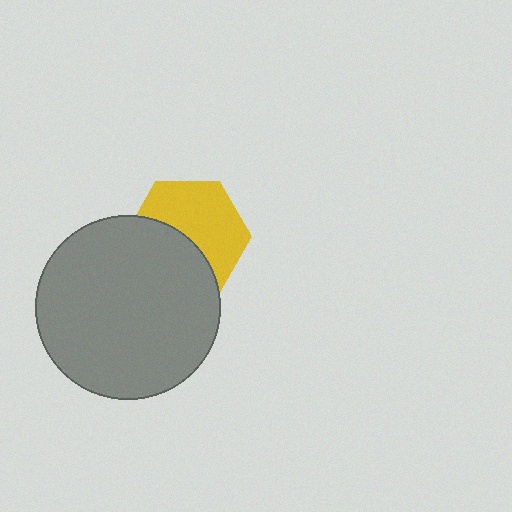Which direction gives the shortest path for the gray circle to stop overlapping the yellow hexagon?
Moving down gives the shortest separation.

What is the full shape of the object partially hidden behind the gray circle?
The partially hidden object is a yellow hexagon.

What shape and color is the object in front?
The object in front is a gray circle.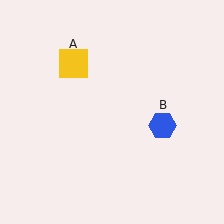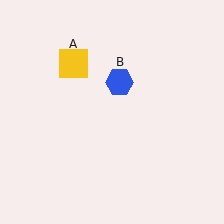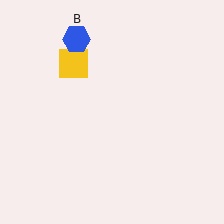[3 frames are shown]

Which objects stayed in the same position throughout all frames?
Yellow square (object A) remained stationary.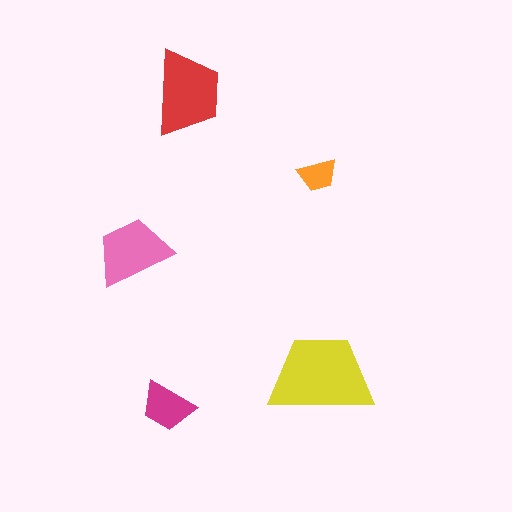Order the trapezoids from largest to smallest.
the yellow one, the red one, the pink one, the magenta one, the orange one.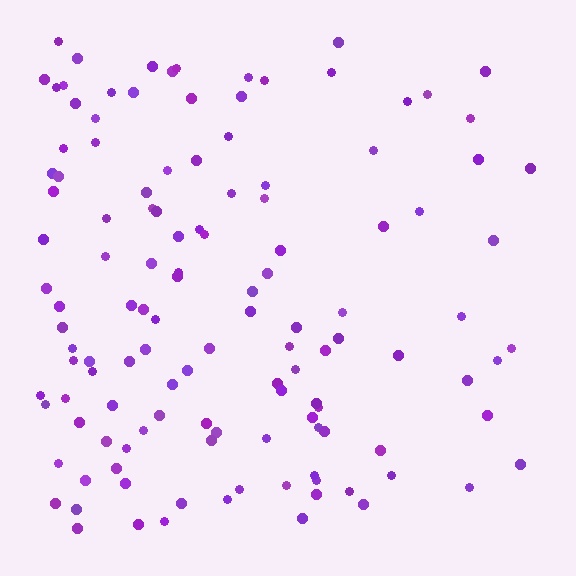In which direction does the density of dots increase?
From right to left, with the left side densest.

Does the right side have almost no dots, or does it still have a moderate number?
Still a moderate number, just noticeably fewer than the left.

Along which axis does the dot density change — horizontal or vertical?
Horizontal.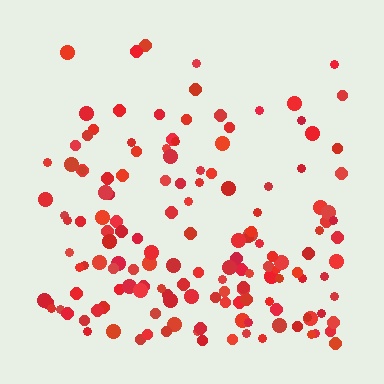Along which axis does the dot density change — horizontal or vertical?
Vertical.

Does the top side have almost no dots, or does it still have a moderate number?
Still a moderate number, just noticeably fewer than the bottom.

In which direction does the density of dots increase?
From top to bottom, with the bottom side densest.